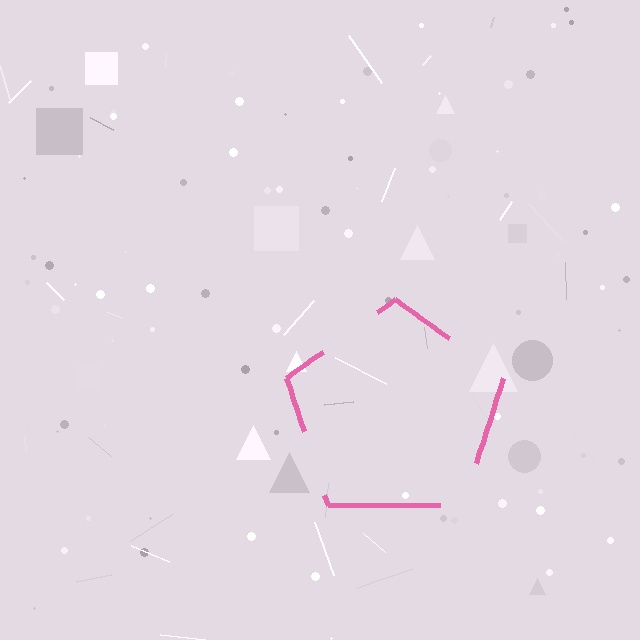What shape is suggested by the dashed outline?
The dashed outline suggests a pentagon.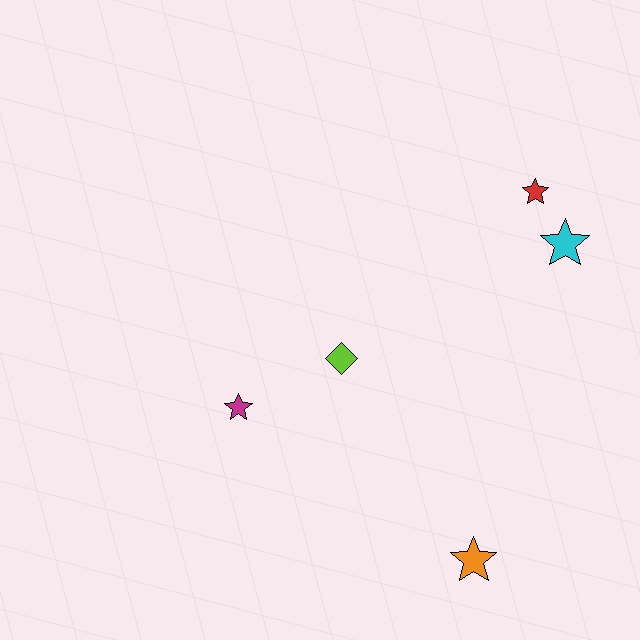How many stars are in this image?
There are 4 stars.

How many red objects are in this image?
There is 1 red object.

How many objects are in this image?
There are 5 objects.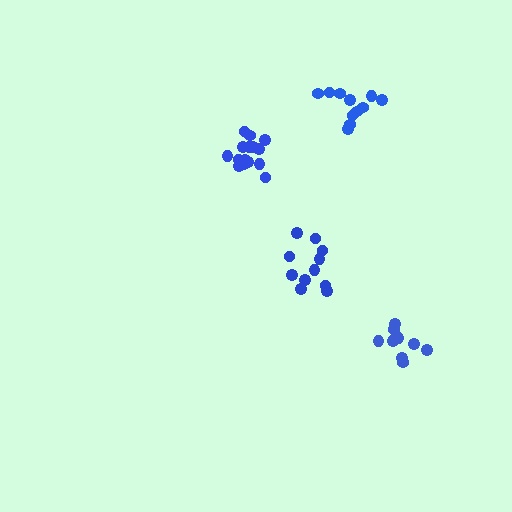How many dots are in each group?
Group 1: 11 dots, Group 2: 11 dots, Group 3: 15 dots, Group 4: 10 dots (47 total).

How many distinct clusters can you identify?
There are 4 distinct clusters.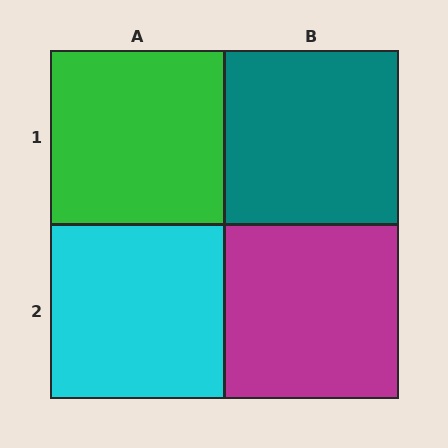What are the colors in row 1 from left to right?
Green, teal.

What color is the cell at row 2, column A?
Cyan.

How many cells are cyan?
1 cell is cyan.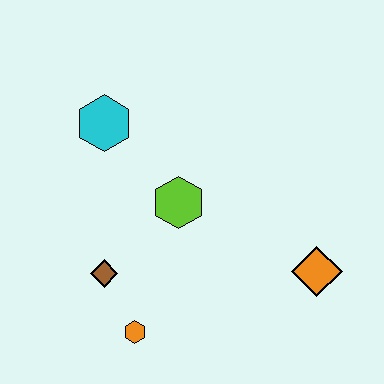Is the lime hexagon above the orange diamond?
Yes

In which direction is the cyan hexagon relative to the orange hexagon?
The cyan hexagon is above the orange hexagon.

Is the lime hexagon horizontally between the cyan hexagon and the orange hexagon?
No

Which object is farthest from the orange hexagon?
The cyan hexagon is farthest from the orange hexagon.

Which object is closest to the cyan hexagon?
The lime hexagon is closest to the cyan hexagon.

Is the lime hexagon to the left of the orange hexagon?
No